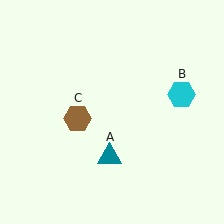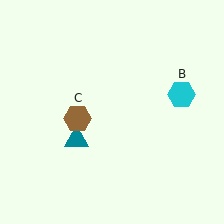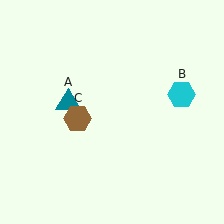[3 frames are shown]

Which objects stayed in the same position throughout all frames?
Cyan hexagon (object B) and brown hexagon (object C) remained stationary.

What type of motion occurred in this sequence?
The teal triangle (object A) rotated clockwise around the center of the scene.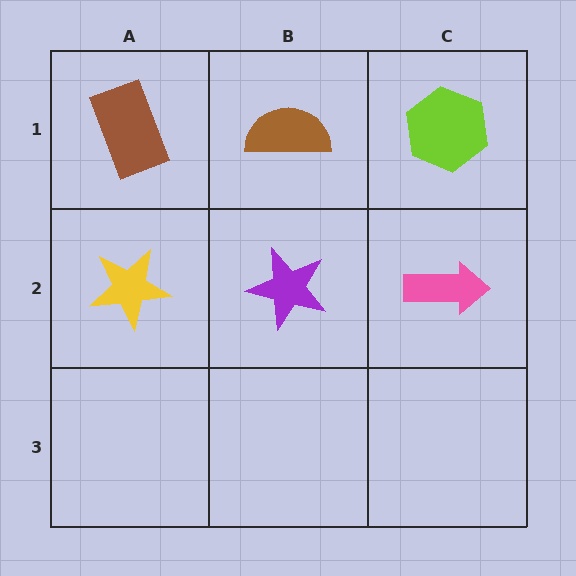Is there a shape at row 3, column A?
No, that cell is empty.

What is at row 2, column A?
A yellow star.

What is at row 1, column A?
A brown rectangle.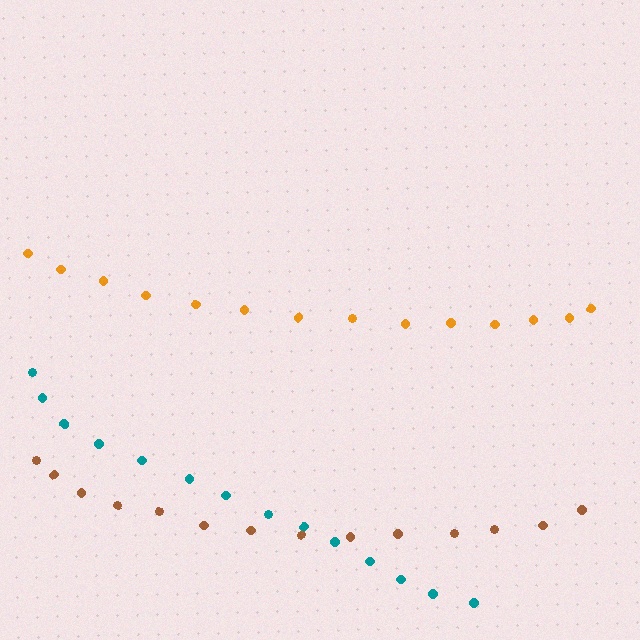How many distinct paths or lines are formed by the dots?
There are 3 distinct paths.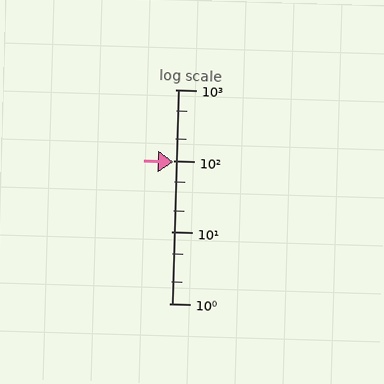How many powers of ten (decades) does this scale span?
The scale spans 3 decades, from 1 to 1000.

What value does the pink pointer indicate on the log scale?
The pointer indicates approximately 97.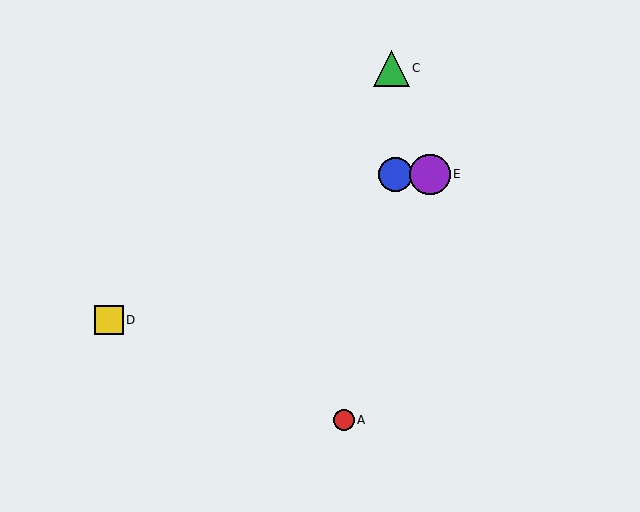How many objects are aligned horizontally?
2 objects (B, E) are aligned horizontally.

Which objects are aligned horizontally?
Objects B, E are aligned horizontally.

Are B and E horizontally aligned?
Yes, both are at y≈175.